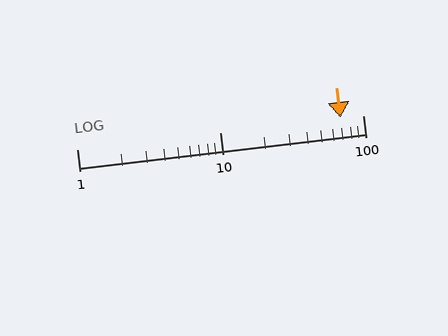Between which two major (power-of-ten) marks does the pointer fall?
The pointer is between 10 and 100.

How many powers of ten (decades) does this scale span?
The scale spans 2 decades, from 1 to 100.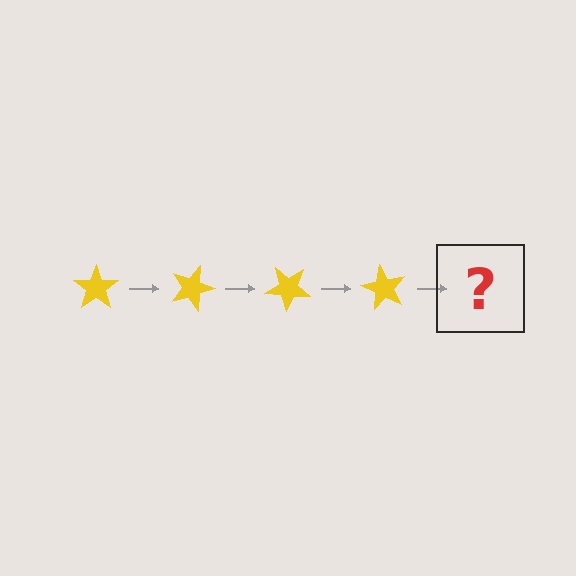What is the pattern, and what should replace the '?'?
The pattern is that the star rotates 20 degrees each step. The '?' should be a yellow star rotated 80 degrees.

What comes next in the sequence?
The next element should be a yellow star rotated 80 degrees.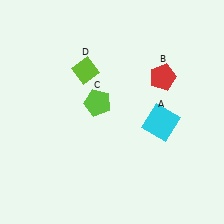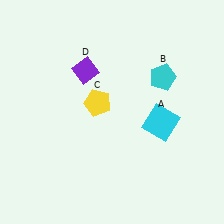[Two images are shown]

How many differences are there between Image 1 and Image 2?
There are 3 differences between the two images.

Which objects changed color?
B changed from red to cyan. C changed from lime to yellow. D changed from lime to purple.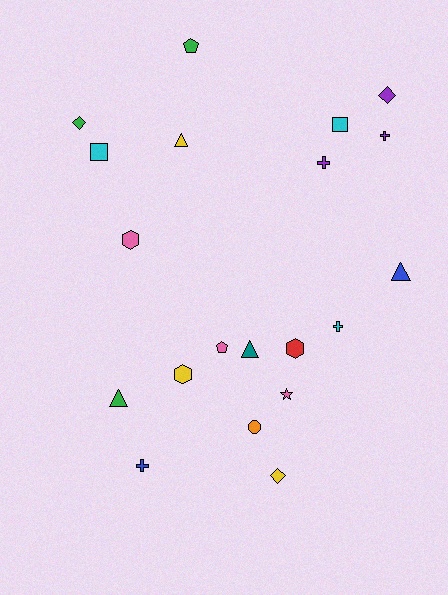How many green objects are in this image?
There are 3 green objects.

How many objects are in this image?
There are 20 objects.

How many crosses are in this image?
There are 4 crosses.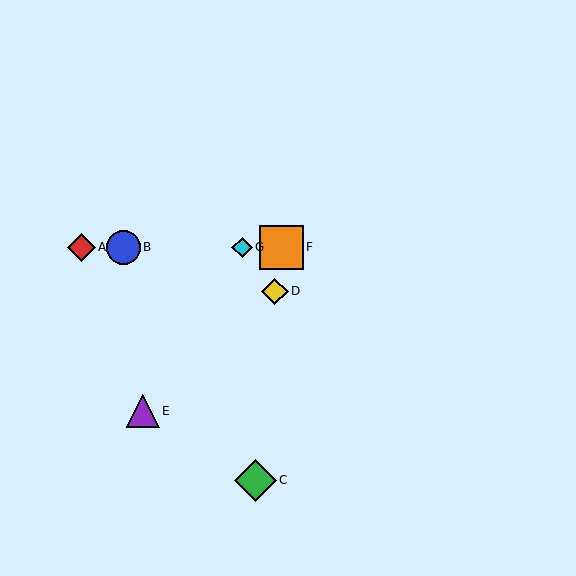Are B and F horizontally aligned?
Yes, both are at y≈247.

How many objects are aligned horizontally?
4 objects (A, B, F, G) are aligned horizontally.